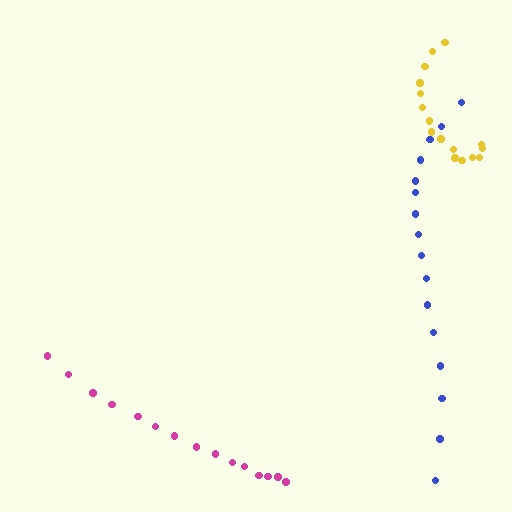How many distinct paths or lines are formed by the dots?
There are 3 distinct paths.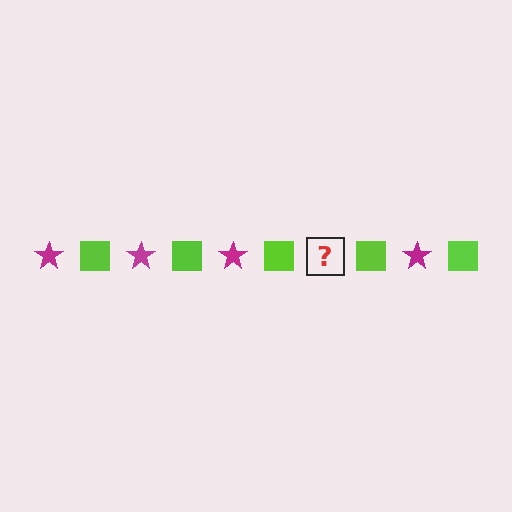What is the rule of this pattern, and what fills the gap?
The rule is that the pattern alternates between magenta star and lime square. The gap should be filled with a magenta star.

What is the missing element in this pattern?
The missing element is a magenta star.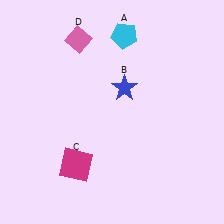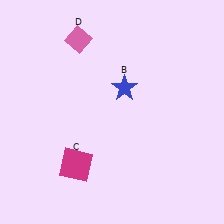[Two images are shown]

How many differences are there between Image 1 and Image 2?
There is 1 difference between the two images.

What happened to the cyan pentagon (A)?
The cyan pentagon (A) was removed in Image 2. It was in the top-right area of Image 1.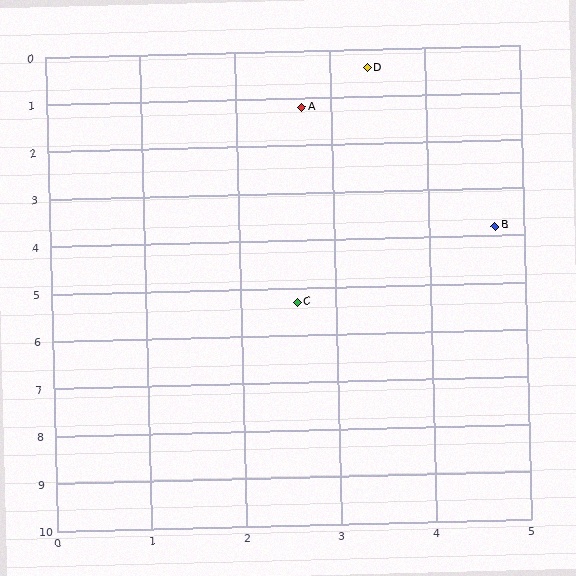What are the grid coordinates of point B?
Point B is at approximately (4.7, 3.8).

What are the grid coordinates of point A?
Point A is at approximately (2.7, 1.2).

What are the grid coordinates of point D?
Point D is at approximately (3.4, 0.4).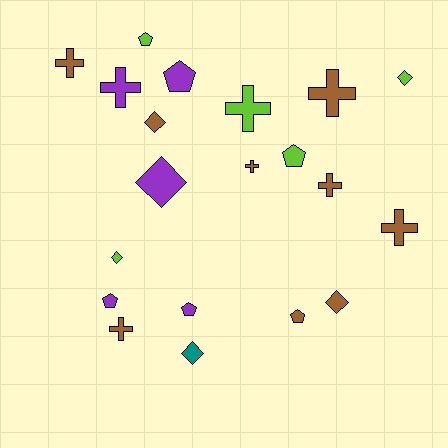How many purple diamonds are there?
There is 1 purple diamond.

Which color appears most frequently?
Brown, with 9 objects.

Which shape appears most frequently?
Cross, with 8 objects.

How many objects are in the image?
There are 20 objects.